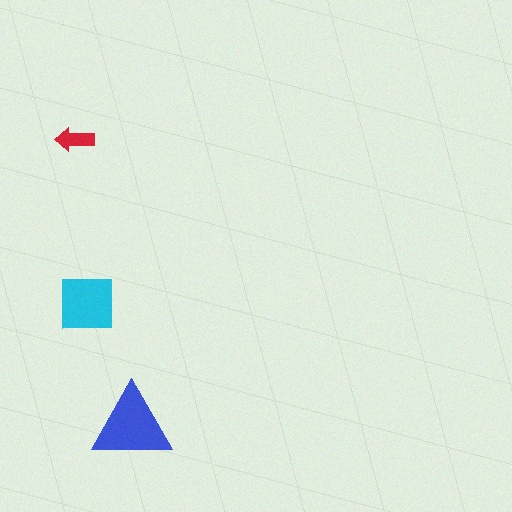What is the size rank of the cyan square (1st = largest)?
2nd.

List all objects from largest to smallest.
The blue triangle, the cyan square, the red arrow.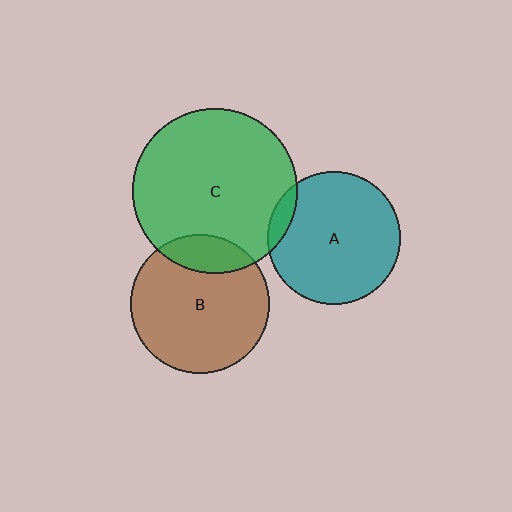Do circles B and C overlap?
Yes.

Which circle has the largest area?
Circle C (green).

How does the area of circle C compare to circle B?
Approximately 1.4 times.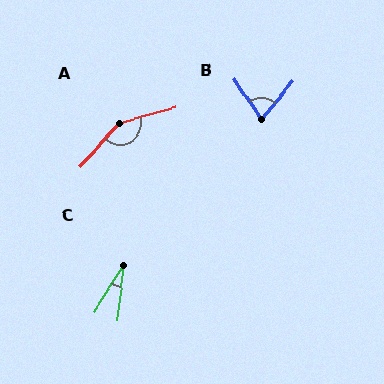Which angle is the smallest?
C, at approximately 25 degrees.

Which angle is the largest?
A, at approximately 148 degrees.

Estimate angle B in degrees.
Approximately 73 degrees.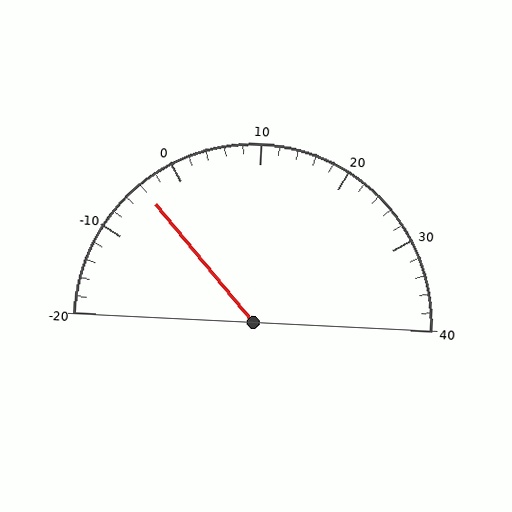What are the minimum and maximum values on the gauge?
The gauge ranges from -20 to 40.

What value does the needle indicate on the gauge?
The needle indicates approximately -4.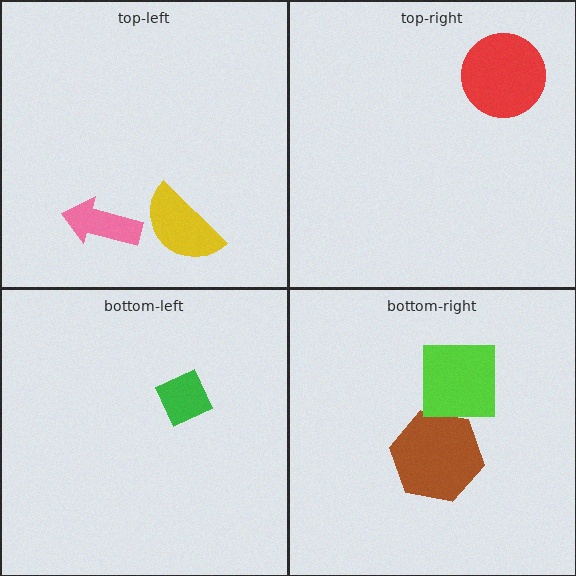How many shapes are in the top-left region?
2.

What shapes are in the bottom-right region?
The brown hexagon, the lime square.